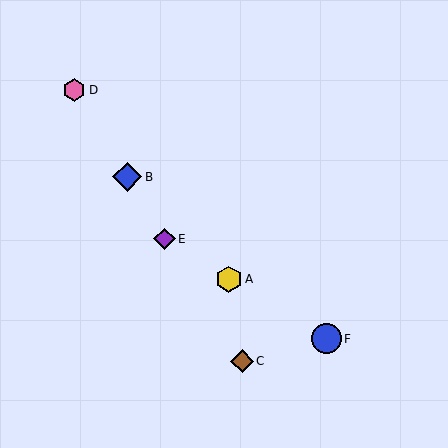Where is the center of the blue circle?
The center of the blue circle is at (326, 339).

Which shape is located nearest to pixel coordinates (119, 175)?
The blue diamond (labeled B) at (127, 177) is nearest to that location.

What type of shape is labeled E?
Shape E is a purple diamond.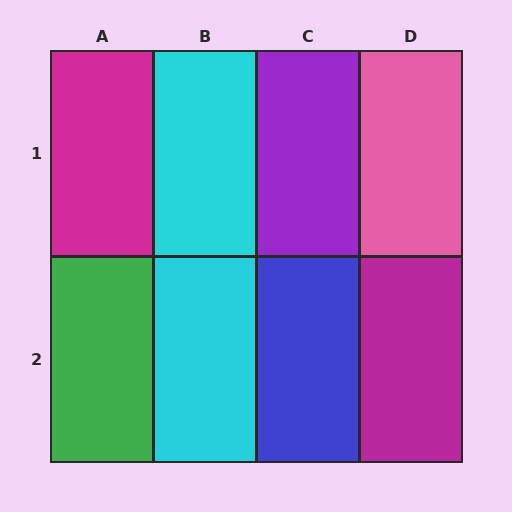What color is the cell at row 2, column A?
Green.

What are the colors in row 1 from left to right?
Magenta, cyan, purple, pink.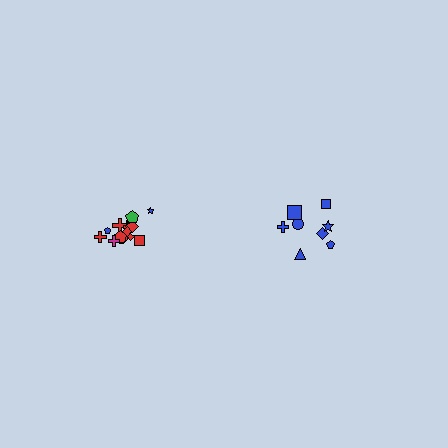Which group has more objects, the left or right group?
The left group.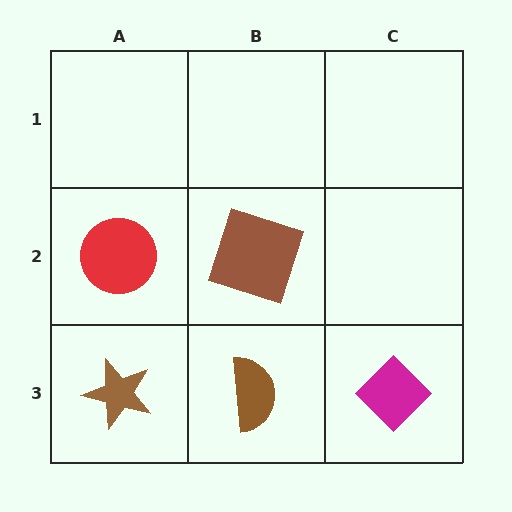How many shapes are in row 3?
3 shapes.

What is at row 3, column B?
A brown semicircle.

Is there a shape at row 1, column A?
No, that cell is empty.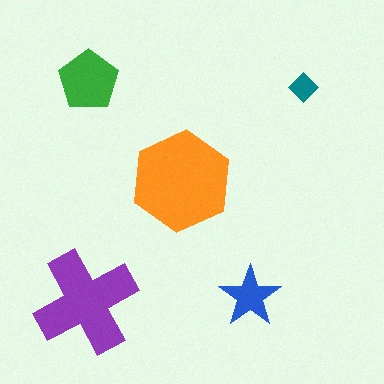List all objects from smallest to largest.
The teal diamond, the blue star, the green pentagon, the purple cross, the orange hexagon.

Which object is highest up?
The green pentagon is topmost.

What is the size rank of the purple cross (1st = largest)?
2nd.